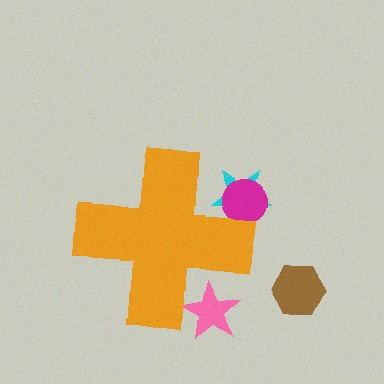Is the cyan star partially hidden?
Yes, the cyan star is partially hidden behind the orange cross.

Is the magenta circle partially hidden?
Yes, the magenta circle is partially hidden behind the orange cross.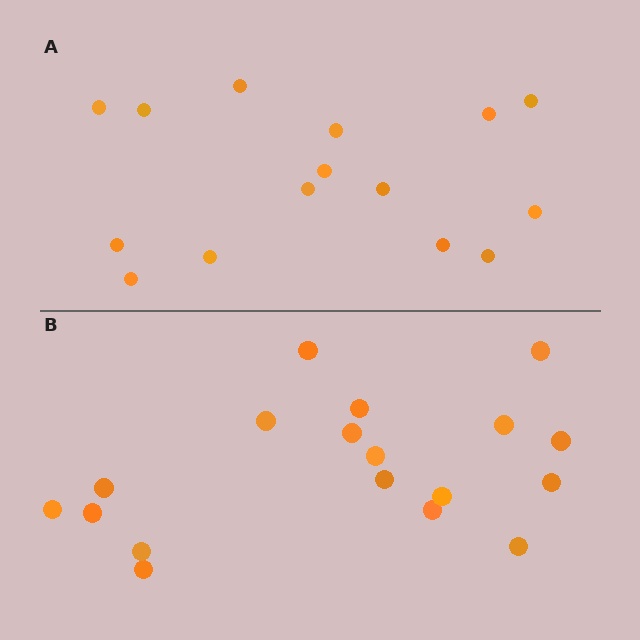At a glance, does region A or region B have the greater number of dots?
Region B (the bottom region) has more dots.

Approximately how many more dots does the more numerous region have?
Region B has just a few more — roughly 2 or 3 more dots than region A.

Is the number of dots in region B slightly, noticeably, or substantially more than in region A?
Region B has only slightly more — the two regions are fairly close. The ratio is roughly 1.2 to 1.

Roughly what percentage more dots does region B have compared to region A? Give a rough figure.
About 20% more.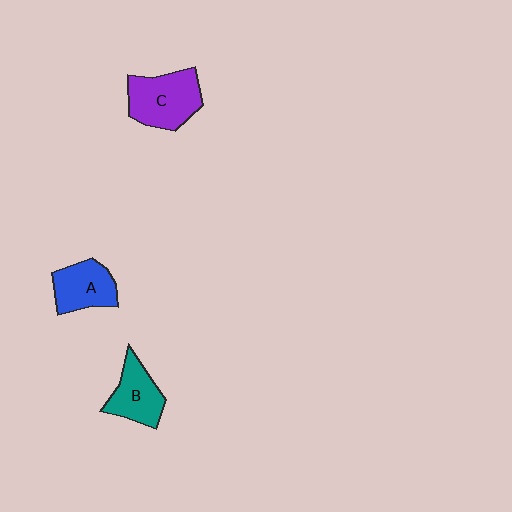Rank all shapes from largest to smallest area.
From largest to smallest: C (purple), A (blue), B (teal).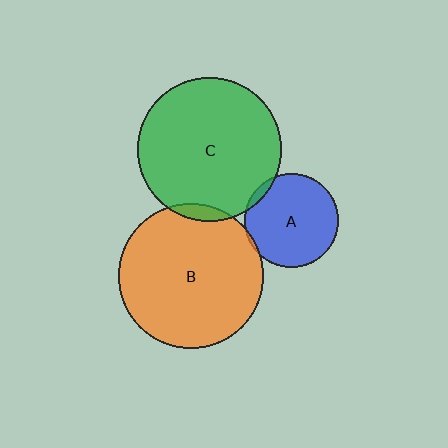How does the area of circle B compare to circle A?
Approximately 2.4 times.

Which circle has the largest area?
Circle B (orange).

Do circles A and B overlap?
Yes.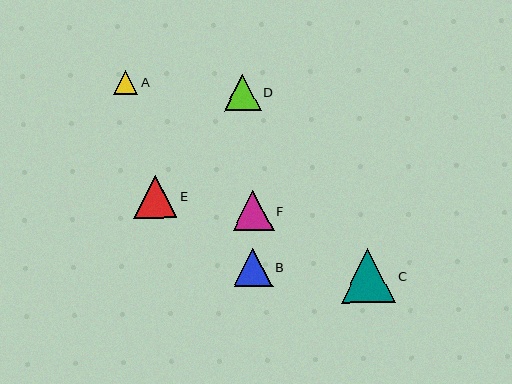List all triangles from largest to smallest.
From largest to smallest: C, E, F, B, D, A.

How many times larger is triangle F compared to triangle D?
Triangle F is approximately 1.1 times the size of triangle D.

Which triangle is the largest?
Triangle C is the largest with a size of approximately 54 pixels.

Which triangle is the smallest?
Triangle A is the smallest with a size of approximately 24 pixels.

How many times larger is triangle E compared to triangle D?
Triangle E is approximately 1.2 times the size of triangle D.